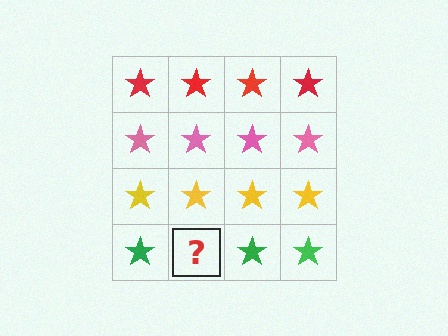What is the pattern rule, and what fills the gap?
The rule is that each row has a consistent color. The gap should be filled with a green star.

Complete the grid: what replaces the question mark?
The question mark should be replaced with a green star.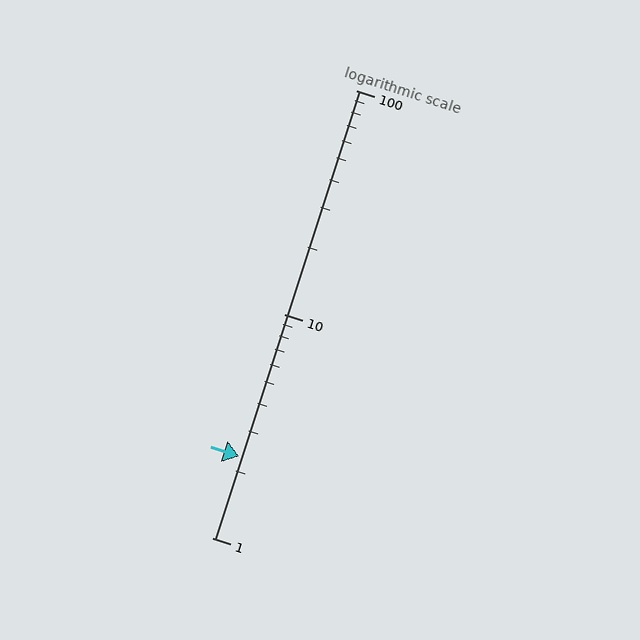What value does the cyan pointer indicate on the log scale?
The pointer indicates approximately 2.3.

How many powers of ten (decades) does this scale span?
The scale spans 2 decades, from 1 to 100.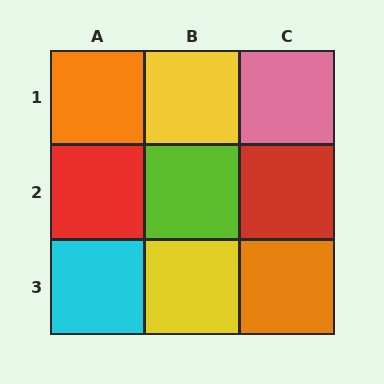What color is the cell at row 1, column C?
Pink.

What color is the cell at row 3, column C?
Orange.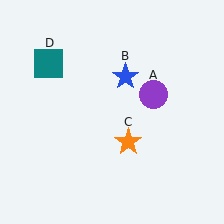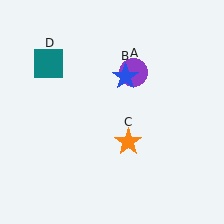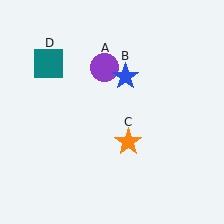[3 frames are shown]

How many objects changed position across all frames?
1 object changed position: purple circle (object A).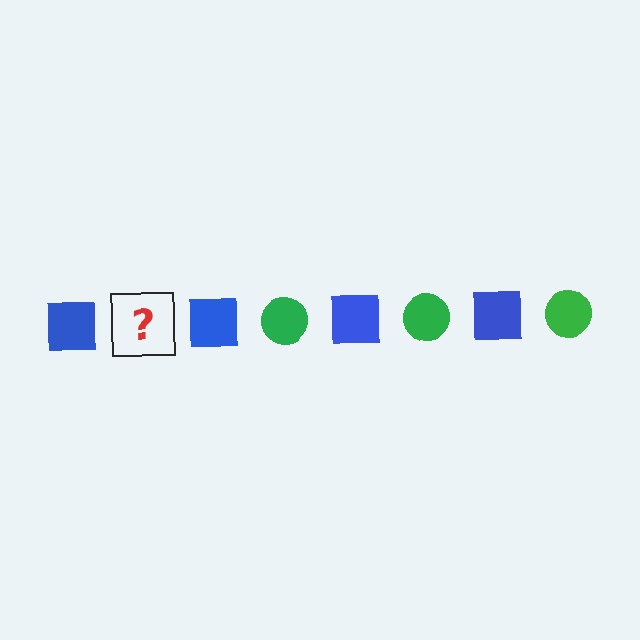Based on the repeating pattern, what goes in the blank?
The blank should be a green circle.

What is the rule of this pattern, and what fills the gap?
The rule is that the pattern alternates between blue square and green circle. The gap should be filled with a green circle.